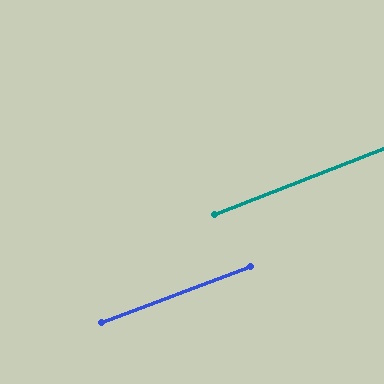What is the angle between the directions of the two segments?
Approximately 0 degrees.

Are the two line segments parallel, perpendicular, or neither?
Parallel — their directions differ by only 0.5°.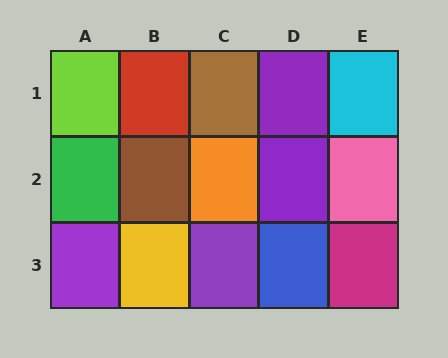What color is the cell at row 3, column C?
Purple.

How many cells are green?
1 cell is green.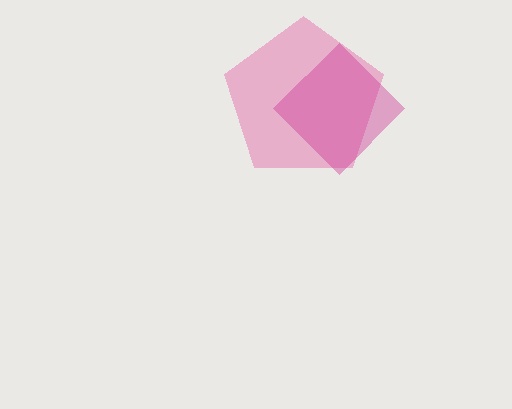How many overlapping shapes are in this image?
There are 2 overlapping shapes in the image.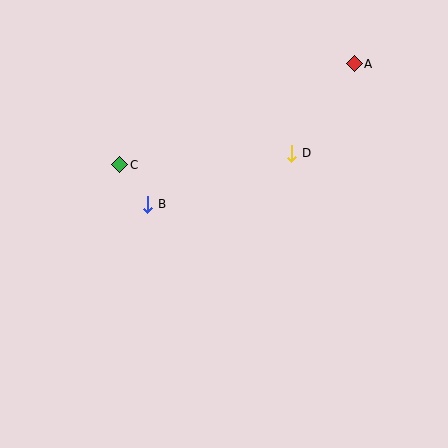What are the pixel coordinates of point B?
Point B is at (148, 204).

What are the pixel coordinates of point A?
Point A is at (354, 64).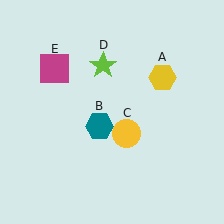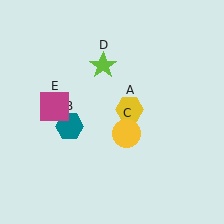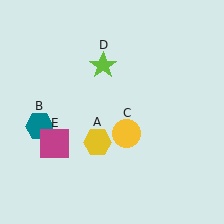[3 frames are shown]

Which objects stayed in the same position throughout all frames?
Yellow circle (object C) and lime star (object D) remained stationary.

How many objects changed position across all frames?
3 objects changed position: yellow hexagon (object A), teal hexagon (object B), magenta square (object E).